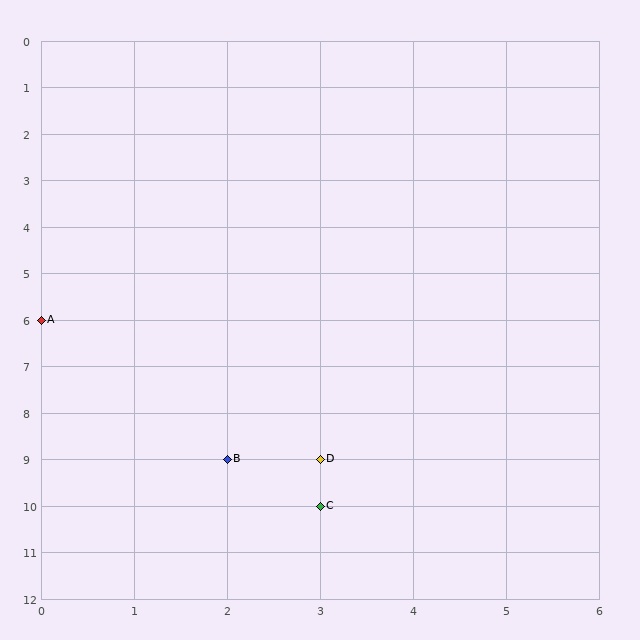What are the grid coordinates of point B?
Point B is at grid coordinates (2, 9).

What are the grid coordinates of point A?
Point A is at grid coordinates (0, 6).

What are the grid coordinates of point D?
Point D is at grid coordinates (3, 9).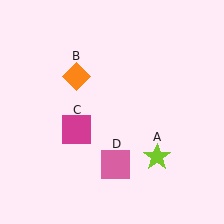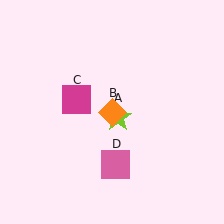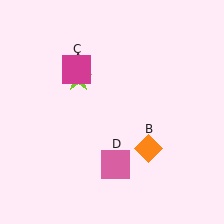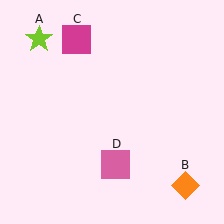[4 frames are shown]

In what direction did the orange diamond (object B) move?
The orange diamond (object B) moved down and to the right.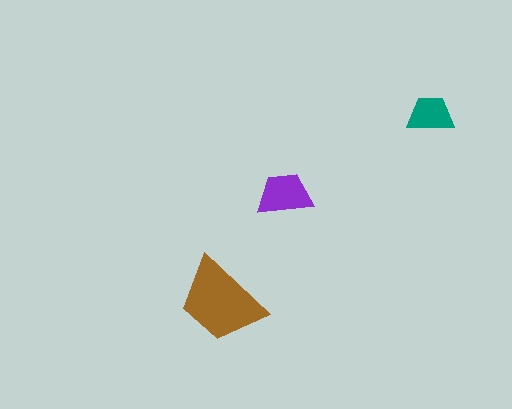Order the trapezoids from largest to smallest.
the brown one, the purple one, the teal one.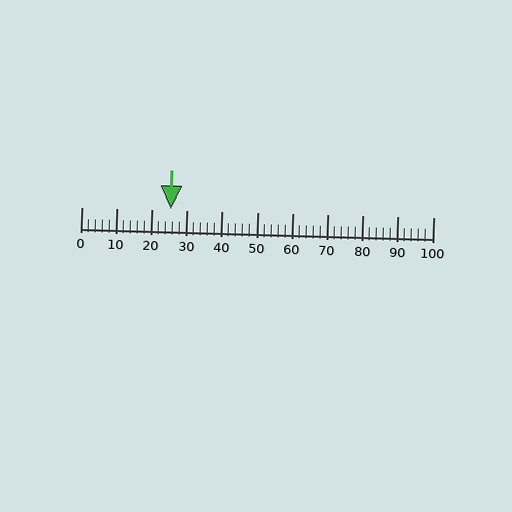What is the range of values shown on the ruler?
The ruler shows values from 0 to 100.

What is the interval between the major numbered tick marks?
The major tick marks are spaced 10 units apart.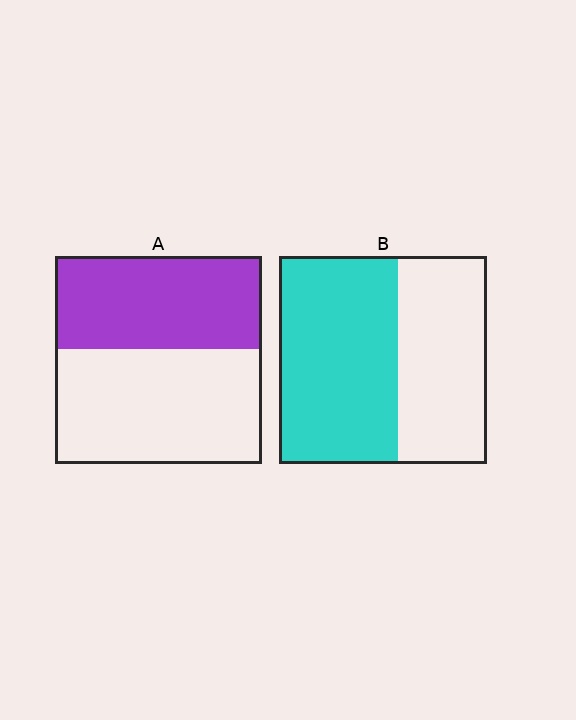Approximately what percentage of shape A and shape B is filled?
A is approximately 45% and B is approximately 55%.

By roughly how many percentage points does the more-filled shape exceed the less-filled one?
By roughly 10 percentage points (B over A).